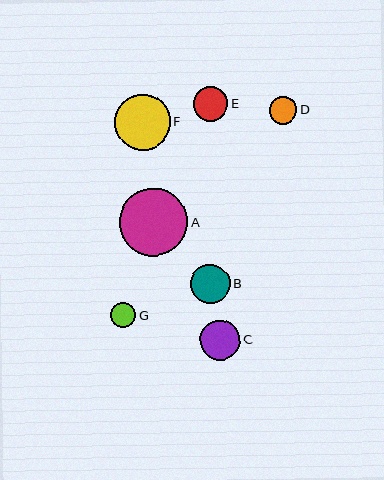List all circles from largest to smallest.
From largest to smallest: A, F, C, B, E, D, G.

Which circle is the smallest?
Circle G is the smallest with a size of approximately 25 pixels.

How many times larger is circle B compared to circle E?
Circle B is approximately 1.1 times the size of circle E.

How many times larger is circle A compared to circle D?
Circle A is approximately 2.5 times the size of circle D.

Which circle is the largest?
Circle A is the largest with a size of approximately 68 pixels.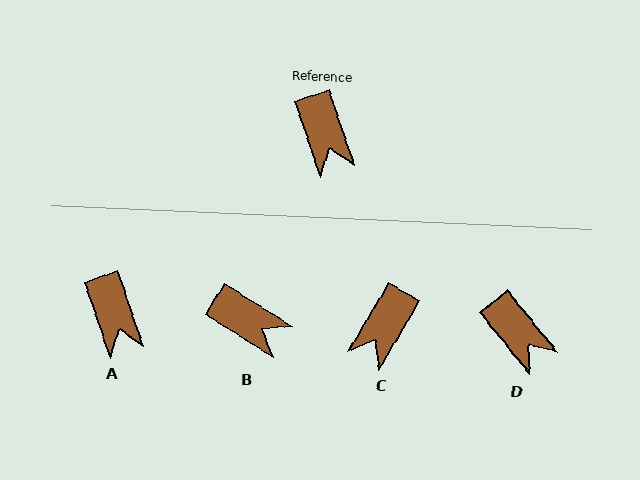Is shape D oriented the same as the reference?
No, it is off by about 20 degrees.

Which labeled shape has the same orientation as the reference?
A.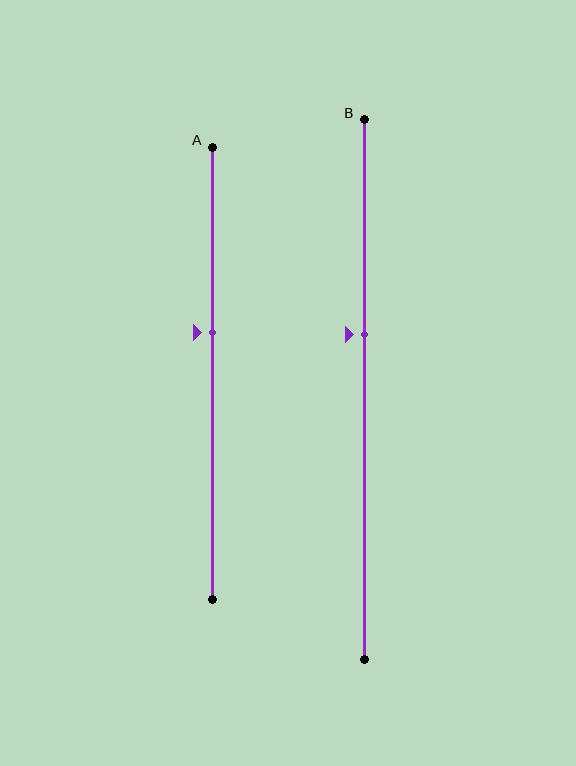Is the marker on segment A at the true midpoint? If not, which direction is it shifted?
No, the marker on segment A is shifted upward by about 9% of the segment length.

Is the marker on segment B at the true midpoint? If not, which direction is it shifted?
No, the marker on segment B is shifted upward by about 10% of the segment length.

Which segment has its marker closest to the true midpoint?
Segment A has its marker closest to the true midpoint.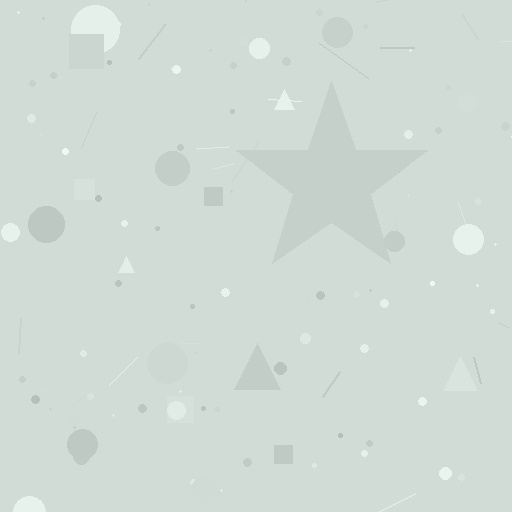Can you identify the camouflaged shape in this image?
The camouflaged shape is a star.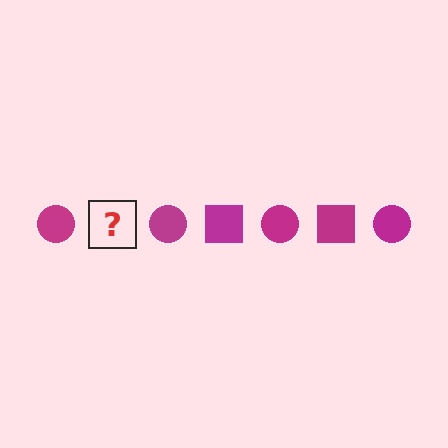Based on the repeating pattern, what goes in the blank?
The blank should be a magenta square.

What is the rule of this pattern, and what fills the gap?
The rule is that the pattern cycles through circle, square shapes in magenta. The gap should be filled with a magenta square.